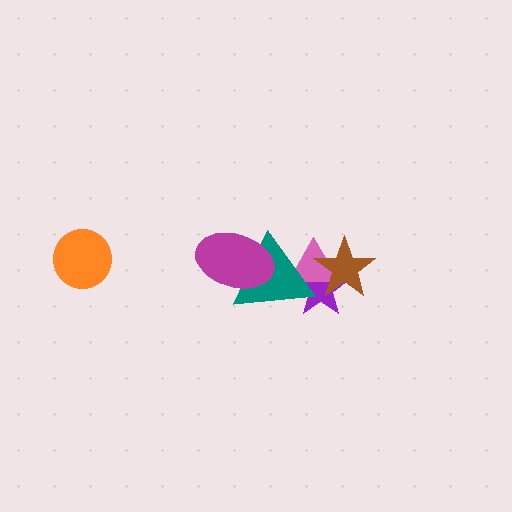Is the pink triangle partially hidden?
Yes, it is partially covered by another shape.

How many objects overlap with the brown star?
2 objects overlap with the brown star.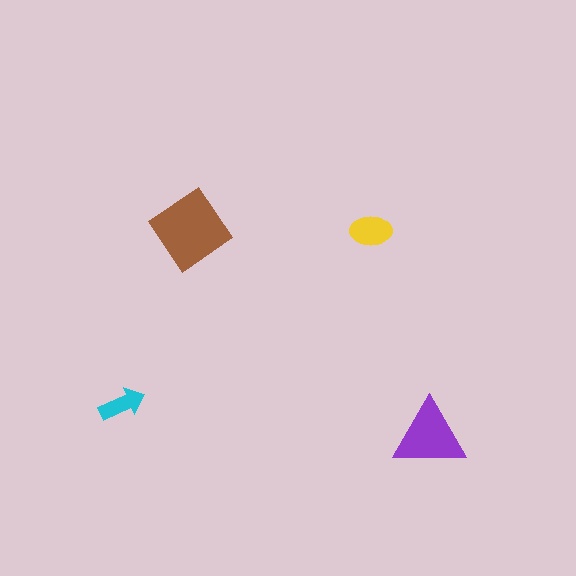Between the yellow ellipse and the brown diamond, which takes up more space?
The brown diamond.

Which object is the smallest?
The cyan arrow.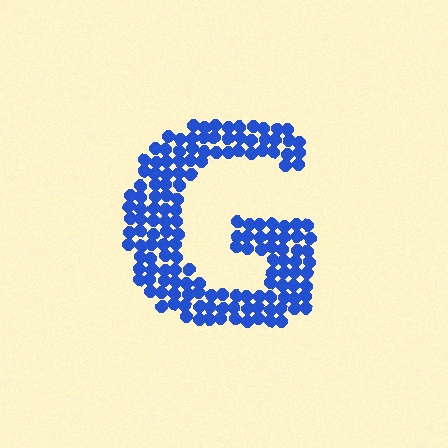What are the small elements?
The small elements are circles.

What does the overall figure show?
The overall figure shows the letter G.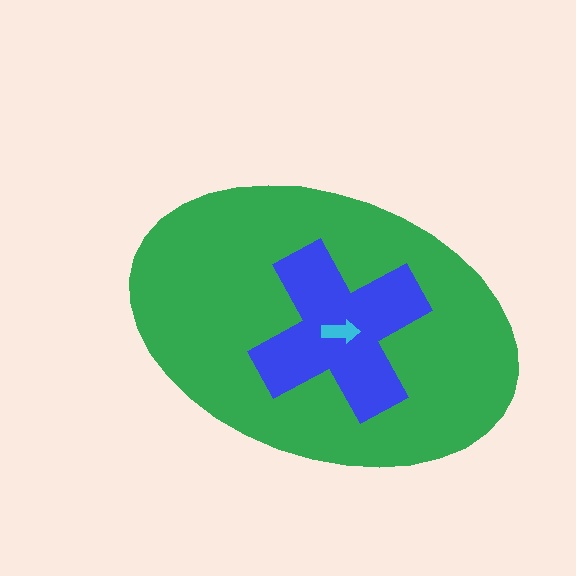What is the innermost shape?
The cyan arrow.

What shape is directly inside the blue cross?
The cyan arrow.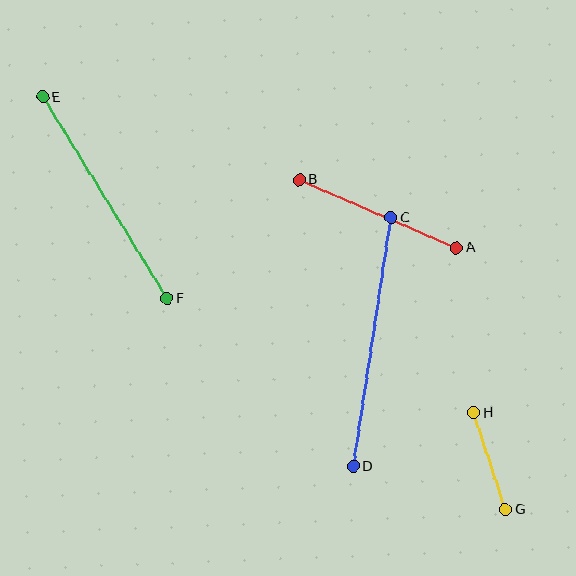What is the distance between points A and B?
The distance is approximately 171 pixels.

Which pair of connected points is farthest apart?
Points C and D are farthest apart.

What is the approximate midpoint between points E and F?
The midpoint is at approximately (105, 198) pixels.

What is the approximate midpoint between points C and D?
The midpoint is at approximately (372, 342) pixels.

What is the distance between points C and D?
The distance is approximately 252 pixels.